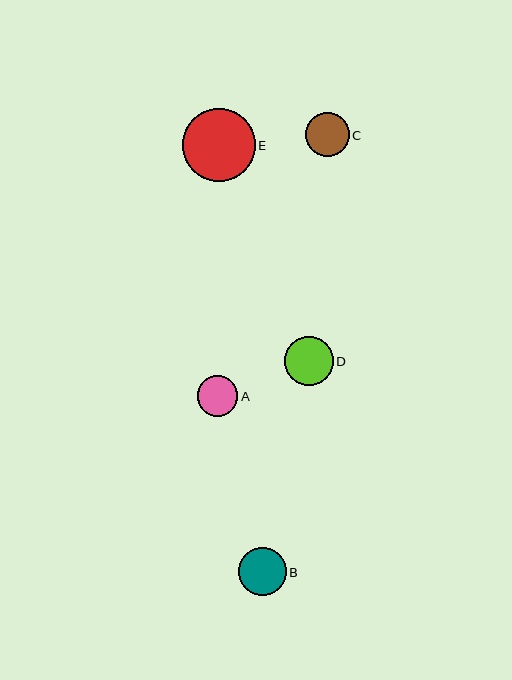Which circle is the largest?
Circle E is the largest with a size of approximately 73 pixels.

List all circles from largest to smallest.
From largest to smallest: E, D, B, C, A.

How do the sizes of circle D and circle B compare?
Circle D and circle B are approximately the same size.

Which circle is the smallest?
Circle A is the smallest with a size of approximately 41 pixels.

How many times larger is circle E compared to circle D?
Circle E is approximately 1.5 times the size of circle D.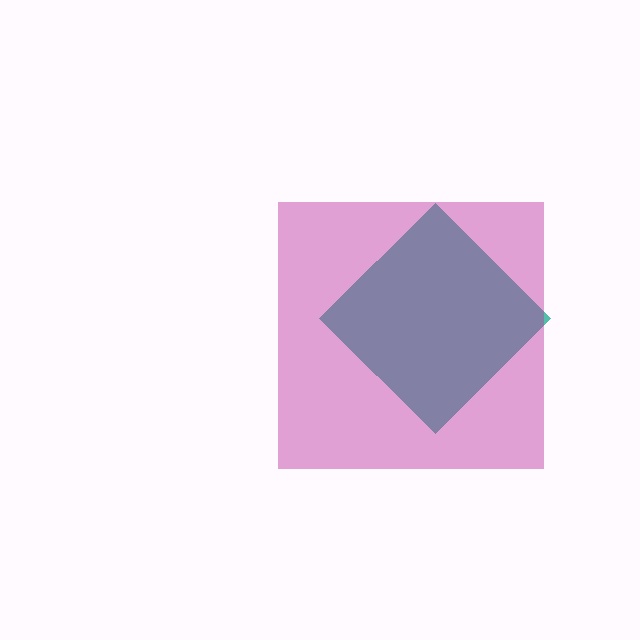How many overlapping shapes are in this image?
There are 2 overlapping shapes in the image.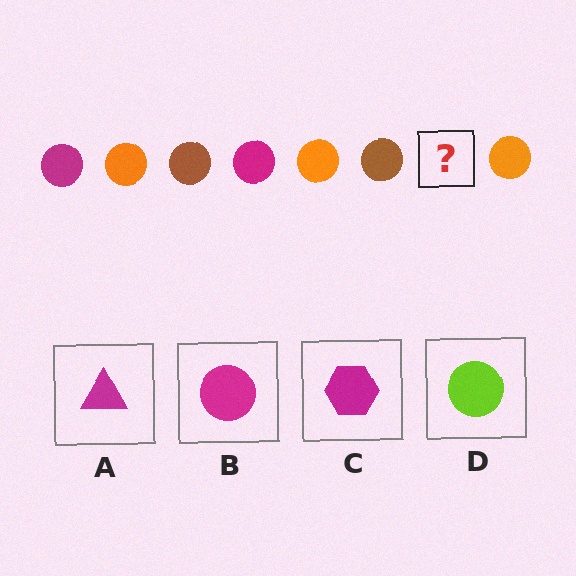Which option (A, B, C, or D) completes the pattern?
B.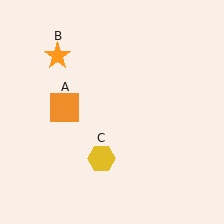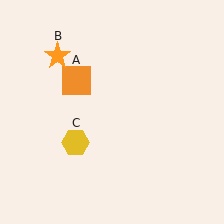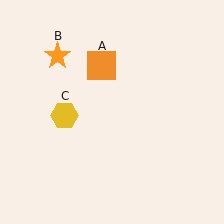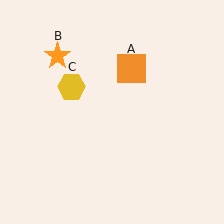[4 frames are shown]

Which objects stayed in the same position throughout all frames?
Orange star (object B) remained stationary.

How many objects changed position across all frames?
2 objects changed position: orange square (object A), yellow hexagon (object C).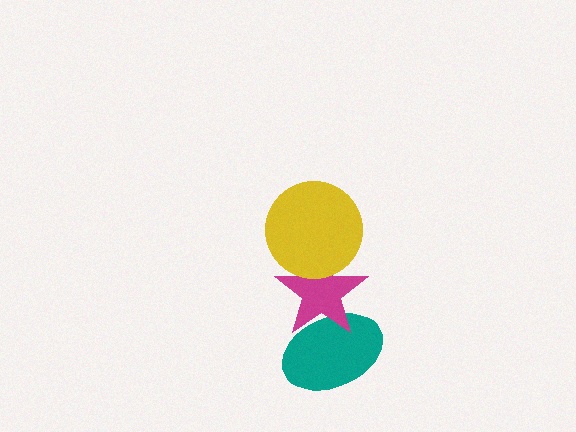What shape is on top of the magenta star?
The yellow circle is on top of the magenta star.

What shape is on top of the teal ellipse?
The magenta star is on top of the teal ellipse.